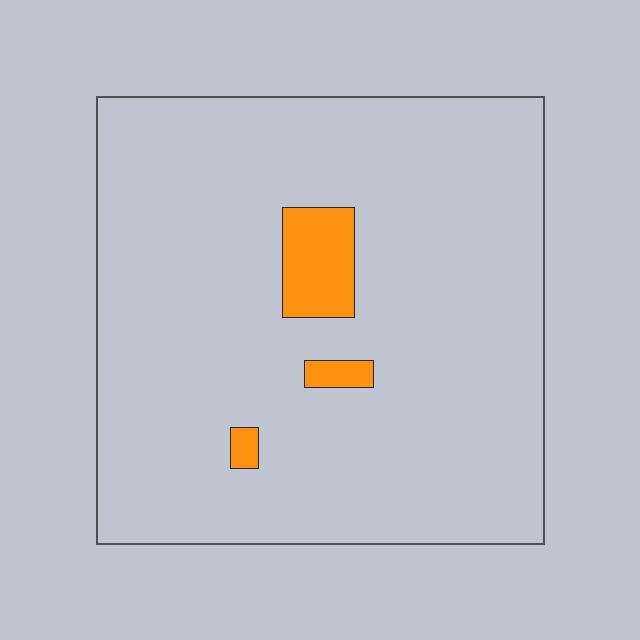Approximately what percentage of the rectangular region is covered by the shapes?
Approximately 5%.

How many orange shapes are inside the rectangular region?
3.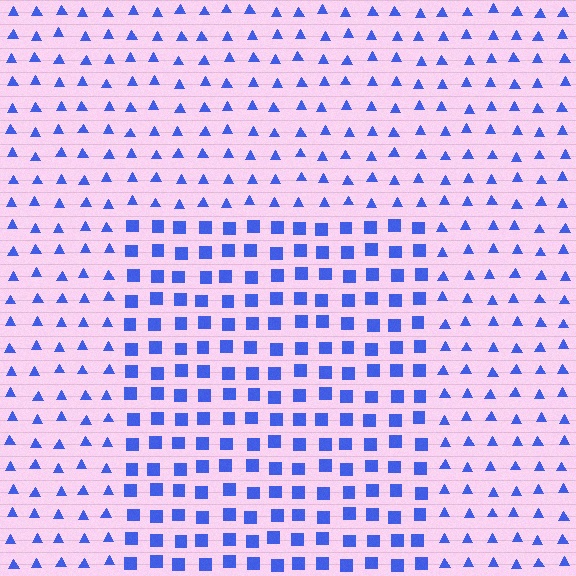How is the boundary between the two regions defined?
The boundary is defined by a change in element shape: squares inside vs. triangles outside. All elements share the same color and spacing.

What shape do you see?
I see a rectangle.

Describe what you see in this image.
The image is filled with small blue elements arranged in a uniform grid. A rectangle-shaped region contains squares, while the surrounding area contains triangles. The boundary is defined purely by the change in element shape.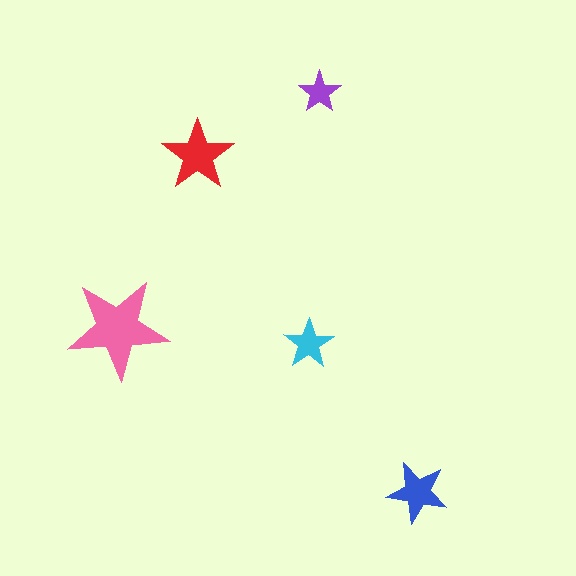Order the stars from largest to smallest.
the pink one, the red one, the blue one, the cyan one, the purple one.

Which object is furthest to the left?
The pink star is leftmost.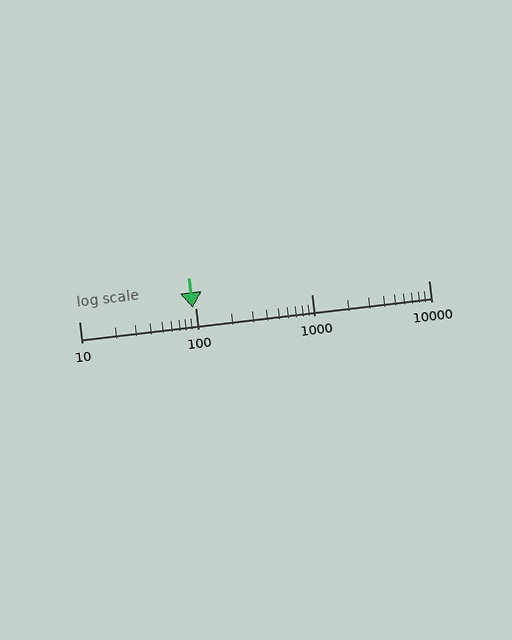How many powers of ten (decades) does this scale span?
The scale spans 3 decades, from 10 to 10000.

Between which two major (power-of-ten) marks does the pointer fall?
The pointer is between 10 and 100.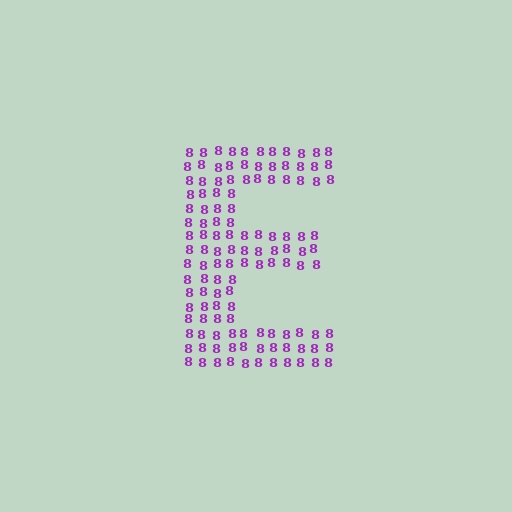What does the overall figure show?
The overall figure shows the letter E.